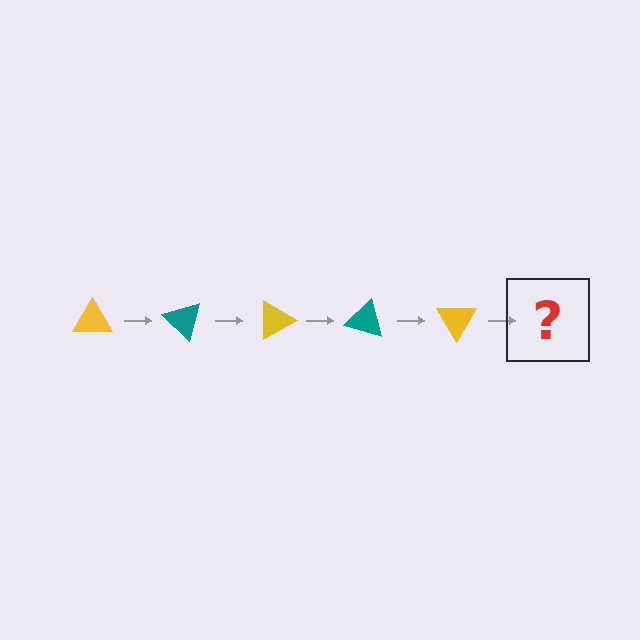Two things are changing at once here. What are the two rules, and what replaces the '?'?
The two rules are that it rotates 45 degrees each step and the color cycles through yellow and teal. The '?' should be a teal triangle, rotated 225 degrees from the start.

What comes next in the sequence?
The next element should be a teal triangle, rotated 225 degrees from the start.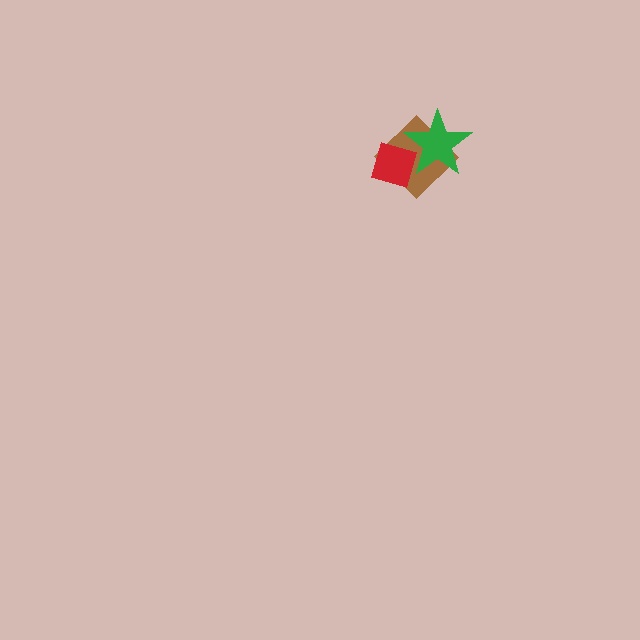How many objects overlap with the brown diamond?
2 objects overlap with the brown diamond.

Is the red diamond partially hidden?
Yes, it is partially covered by another shape.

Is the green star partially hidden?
No, no other shape covers it.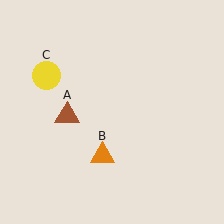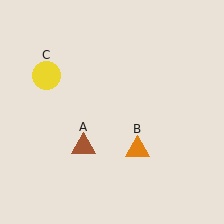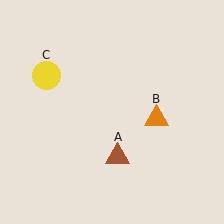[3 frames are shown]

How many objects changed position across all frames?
2 objects changed position: brown triangle (object A), orange triangle (object B).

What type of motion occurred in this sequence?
The brown triangle (object A), orange triangle (object B) rotated counterclockwise around the center of the scene.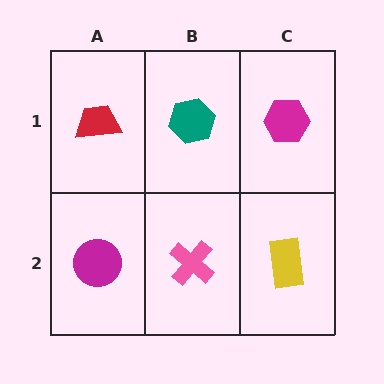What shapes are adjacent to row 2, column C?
A magenta hexagon (row 1, column C), a pink cross (row 2, column B).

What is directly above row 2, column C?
A magenta hexagon.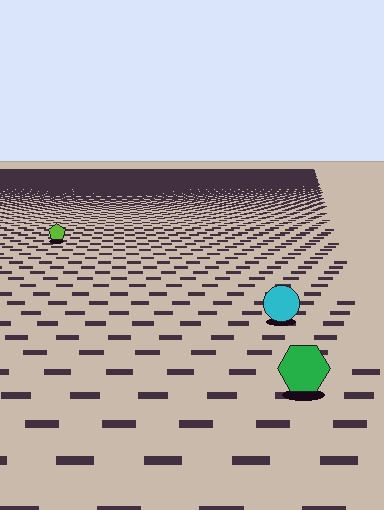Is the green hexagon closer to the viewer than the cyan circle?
Yes. The green hexagon is closer — you can tell from the texture gradient: the ground texture is coarser near it.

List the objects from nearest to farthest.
From nearest to farthest: the green hexagon, the cyan circle, the lime pentagon.